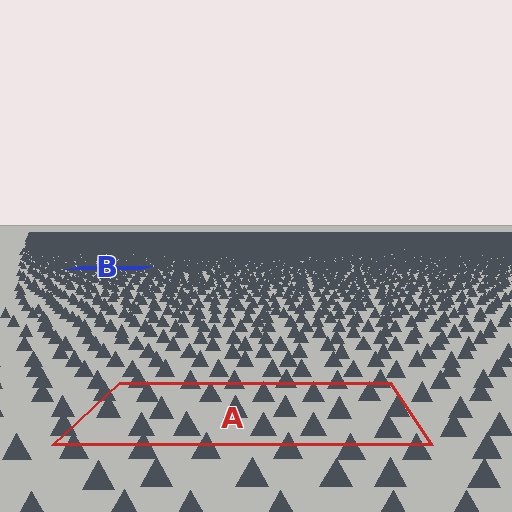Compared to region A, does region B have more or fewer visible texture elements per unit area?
Region B has more texture elements per unit area — they are packed more densely because it is farther away.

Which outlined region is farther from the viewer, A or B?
Region B is farther from the viewer — the texture elements inside it appear smaller and more densely packed.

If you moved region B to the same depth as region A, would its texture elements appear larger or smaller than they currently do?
They would appear larger. At a closer depth, the same texture elements are projected at a bigger on-screen size.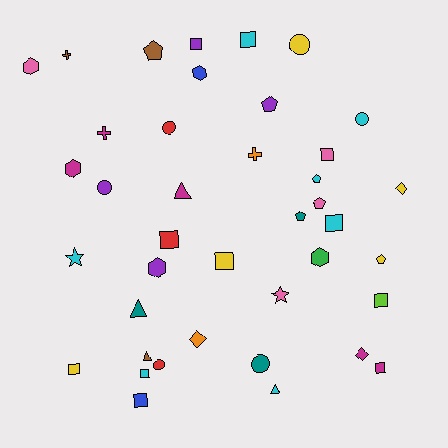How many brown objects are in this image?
There are 3 brown objects.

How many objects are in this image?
There are 40 objects.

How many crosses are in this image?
There are 3 crosses.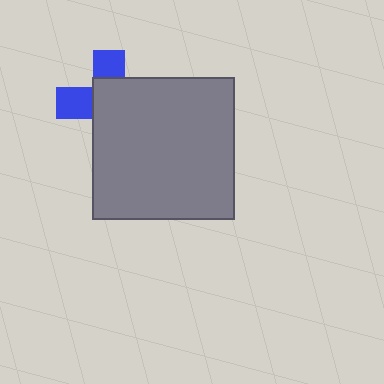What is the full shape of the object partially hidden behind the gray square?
The partially hidden object is a blue cross.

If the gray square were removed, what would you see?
You would see the complete blue cross.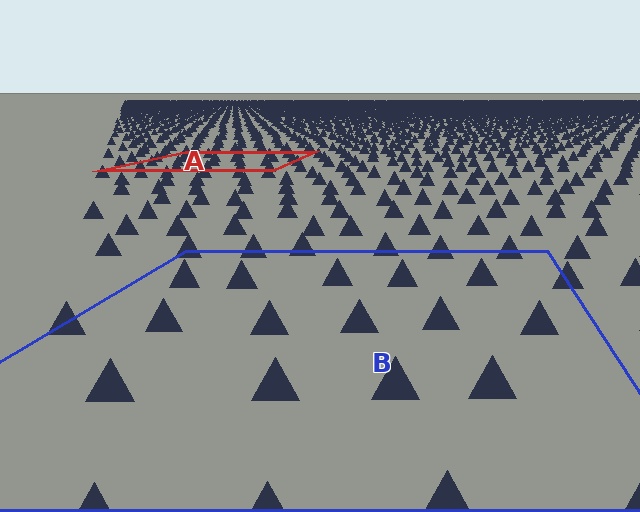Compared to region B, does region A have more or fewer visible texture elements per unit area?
Region A has more texture elements per unit area — they are packed more densely because it is farther away.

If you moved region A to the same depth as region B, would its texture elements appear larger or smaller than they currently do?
They would appear larger. At a closer depth, the same texture elements are projected at a bigger on-screen size.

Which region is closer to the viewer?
Region B is closer. The texture elements there are larger and more spread out.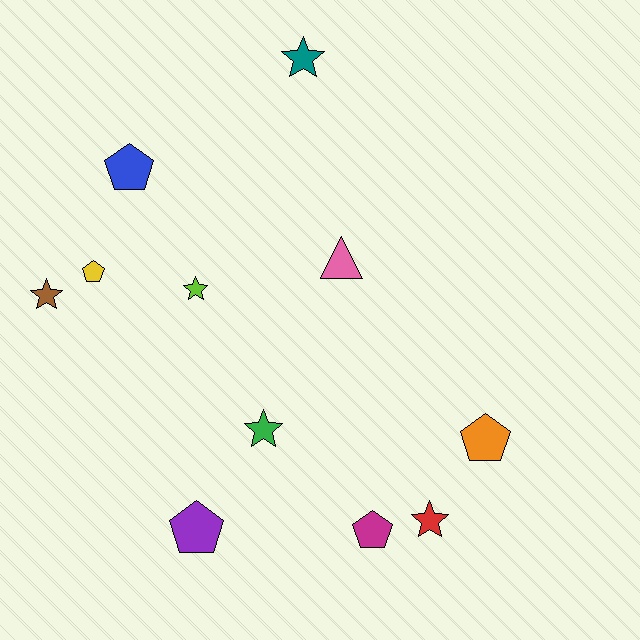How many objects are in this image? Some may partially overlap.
There are 11 objects.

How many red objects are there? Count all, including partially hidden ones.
There is 1 red object.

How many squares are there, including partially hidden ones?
There are no squares.